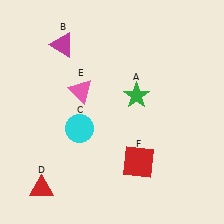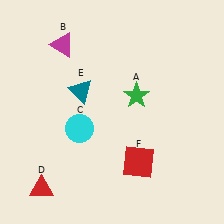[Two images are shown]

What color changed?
The triangle (E) changed from pink in Image 1 to teal in Image 2.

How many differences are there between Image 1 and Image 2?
There is 1 difference between the two images.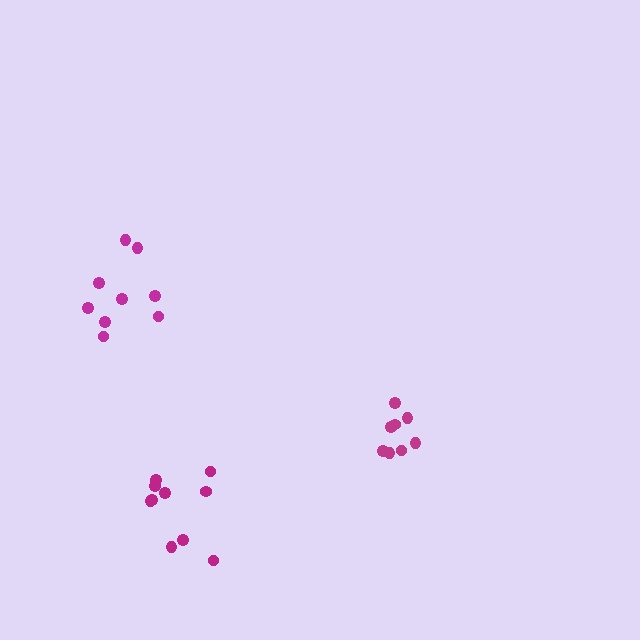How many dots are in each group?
Group 1: 10 dots, Group 2: 9 dots, Group 3: 8 dots (27 total).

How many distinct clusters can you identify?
There are 3 distinct clusters.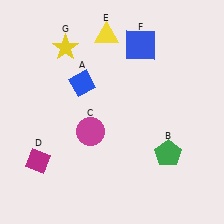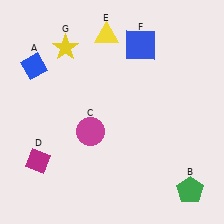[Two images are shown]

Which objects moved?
The objects that moved are: the blue diamond (A), the green pentagon (B).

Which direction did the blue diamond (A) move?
The blue diamond (A) moved left.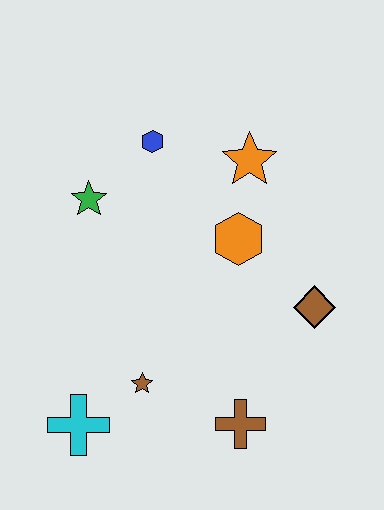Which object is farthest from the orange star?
The cyan cross is farthest from the orange star.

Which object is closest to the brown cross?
The brown star is closest to the brown cross.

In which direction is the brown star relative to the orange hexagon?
The brown star is below the orange hexagon.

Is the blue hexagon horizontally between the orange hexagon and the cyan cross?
Yes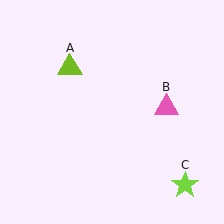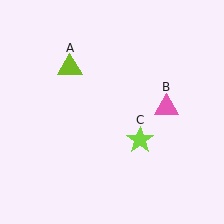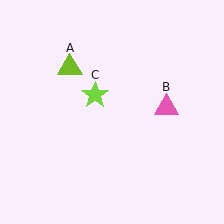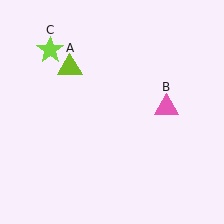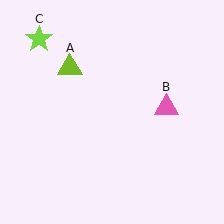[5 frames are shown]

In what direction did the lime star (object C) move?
The lime star (object C) moved up and to the left.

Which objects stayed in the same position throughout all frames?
Lime triangle (object A) and pink triangle (object B) remained stationary.